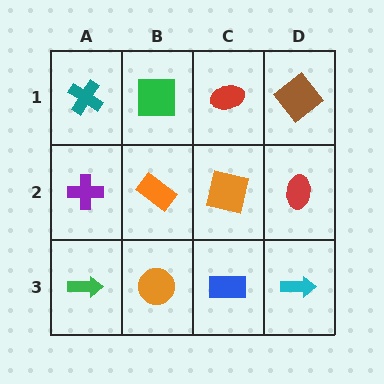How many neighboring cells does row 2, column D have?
3.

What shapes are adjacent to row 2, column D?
A brown diamond (row 1, column D), a cyan arrow (row 3, column D), an orange square (row 2, column C).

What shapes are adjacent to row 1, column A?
A purple cross (row 2, column A), a green square (row 1, column B).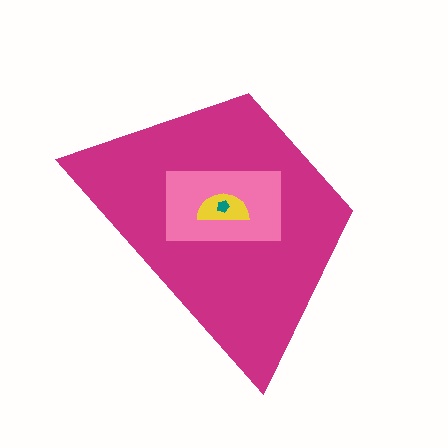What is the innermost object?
The teal pentagon.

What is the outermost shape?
The magenta trapezoid.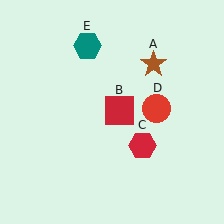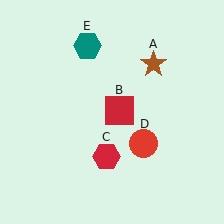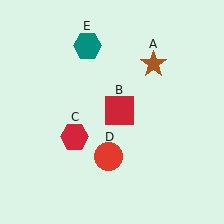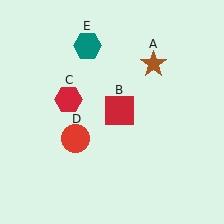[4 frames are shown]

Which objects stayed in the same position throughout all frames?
Brown star (object A) and red square (object B) and teal hexagon (object E) remained stationary.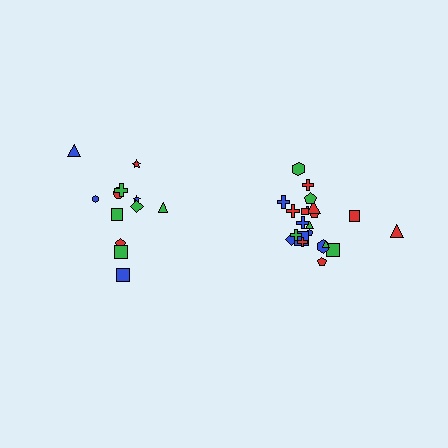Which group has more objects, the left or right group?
The right group.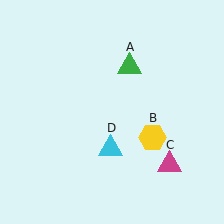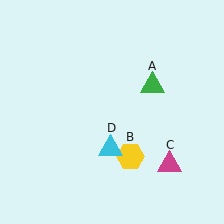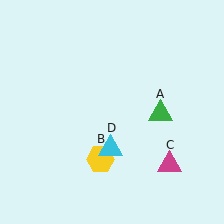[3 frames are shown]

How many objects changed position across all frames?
2 objects changed position: green triangle (object A), yellow hexagon (object B).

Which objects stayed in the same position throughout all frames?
Magenta triangle (object C) and cyan triangle (object D) remained stationary.